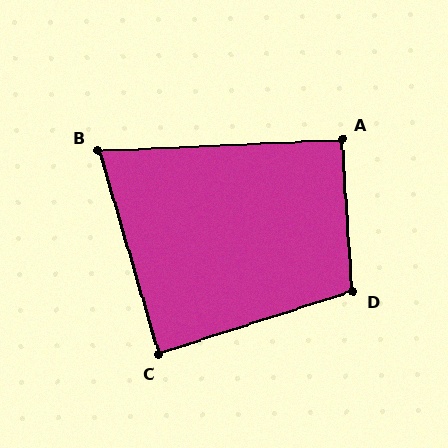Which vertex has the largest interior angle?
D, at approximately 104 degrees.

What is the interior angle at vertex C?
Approximately 89 degrees (approximately right).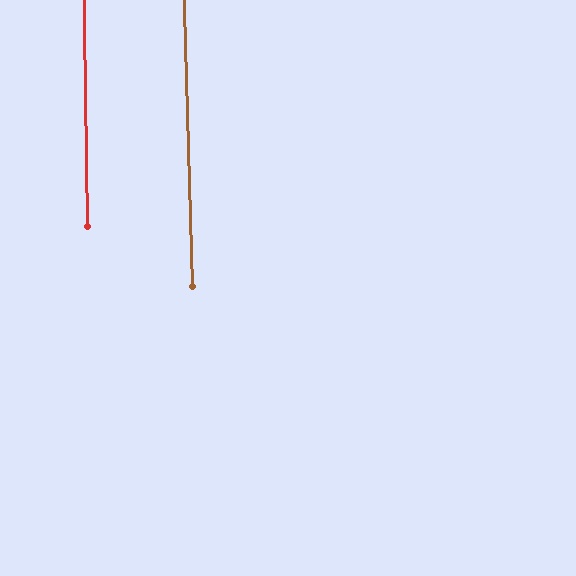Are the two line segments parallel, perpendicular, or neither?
Parallel — their directions differ by only 0.6°.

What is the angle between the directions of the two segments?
Approximately 1 degree.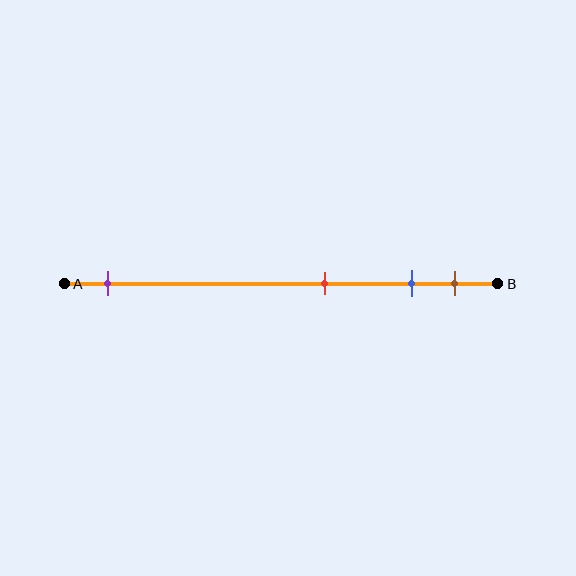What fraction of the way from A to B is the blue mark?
The blue mark is approximately 80% (0.8) of the way from A to B.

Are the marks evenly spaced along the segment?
No, the marks are not evenly spaced.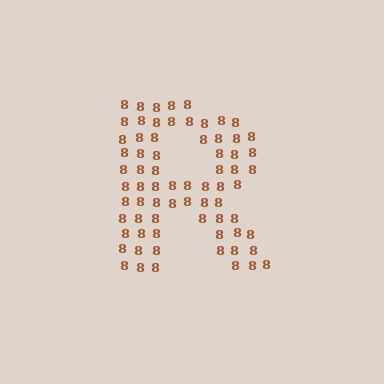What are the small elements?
The small elements are digit 8's.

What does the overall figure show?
The overall figure shows the letter R.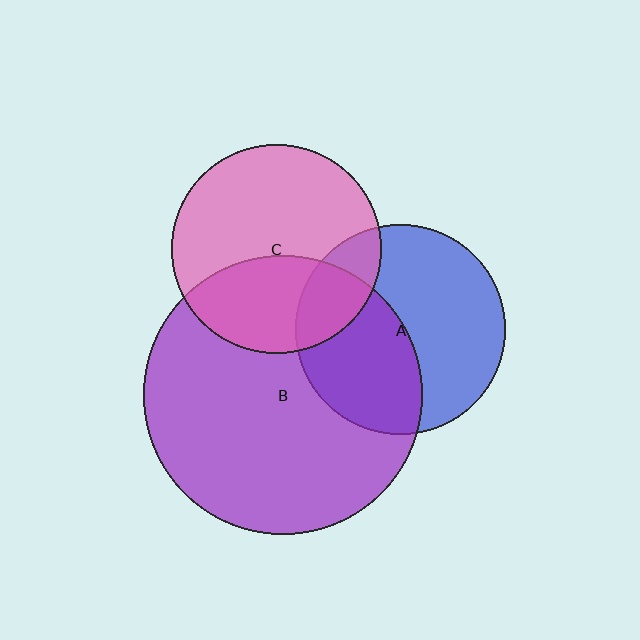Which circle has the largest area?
Circle B (purple).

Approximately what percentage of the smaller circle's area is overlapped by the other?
Approximately 40%.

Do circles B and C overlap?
Yes.